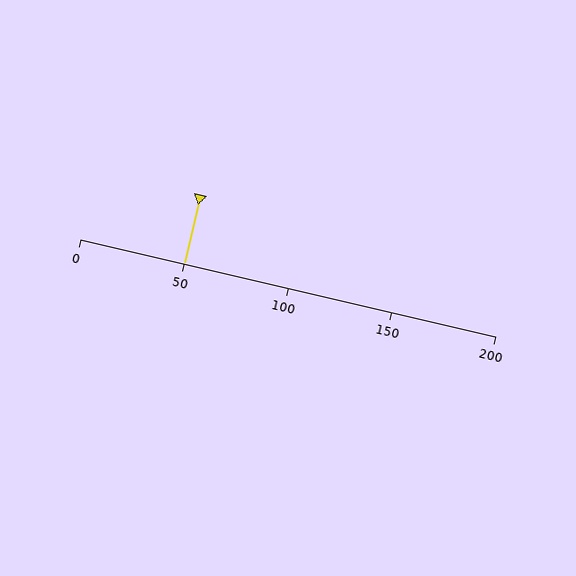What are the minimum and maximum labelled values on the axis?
The axis runs from 0 to 200.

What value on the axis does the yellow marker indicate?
The marker indicates approximately 50.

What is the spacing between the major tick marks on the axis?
The major ticks are spaced 50 apart.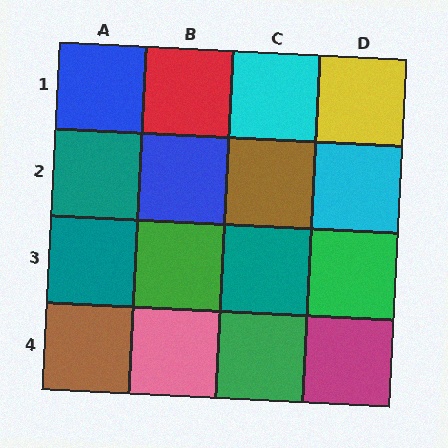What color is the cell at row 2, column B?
Blue.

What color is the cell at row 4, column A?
Brown.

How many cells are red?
1 cell is red.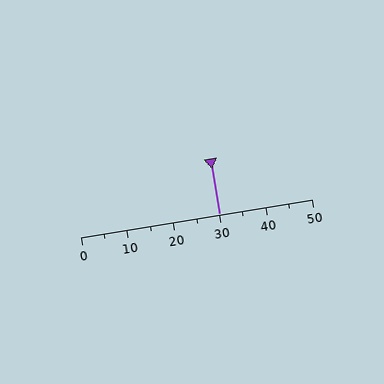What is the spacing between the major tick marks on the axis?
The major ticks are spaced 10 apart.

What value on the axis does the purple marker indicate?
The marker indicates approximately 30.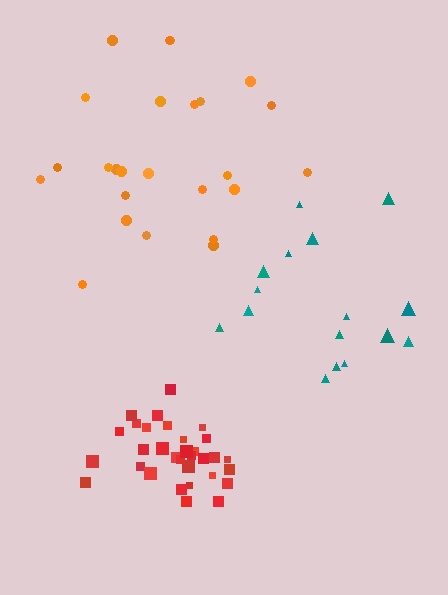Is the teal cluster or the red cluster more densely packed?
Red.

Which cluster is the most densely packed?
Red.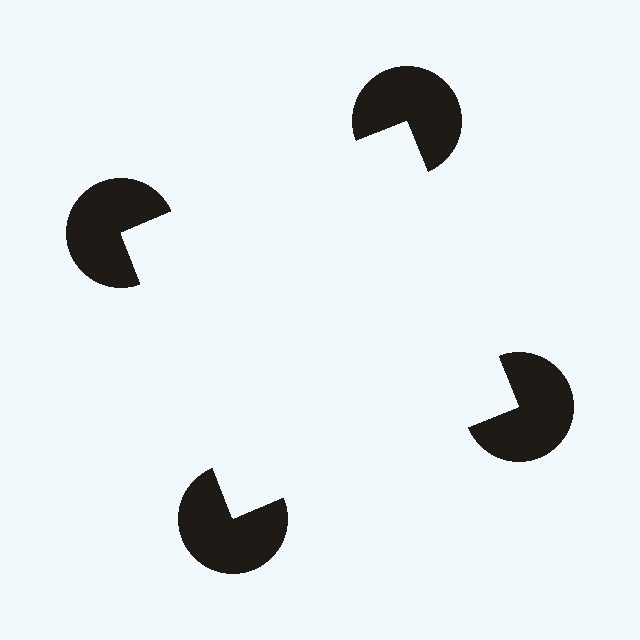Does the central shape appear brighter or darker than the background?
It typically appears slightly brighter than the background, even though no actual brightness change is drawn.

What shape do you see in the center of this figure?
An illusory square — its edges are inferred from the aligned wedge cuts in the pac-man discs, not physically drawn.